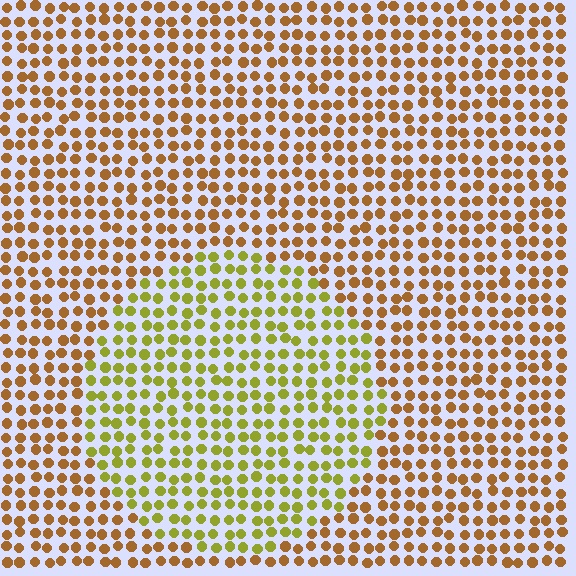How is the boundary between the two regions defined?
The boundary is defined purely by a slight shift in hue (about 39 degrees). Spacing, size, and orientation are identical on both sides.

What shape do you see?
I see a circle.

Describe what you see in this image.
The image is filled with small brown elements in a uniform arrangement. A circle-shaped region is visible where the elements are tinted to a slightly different hue, forming a subtle color boundary.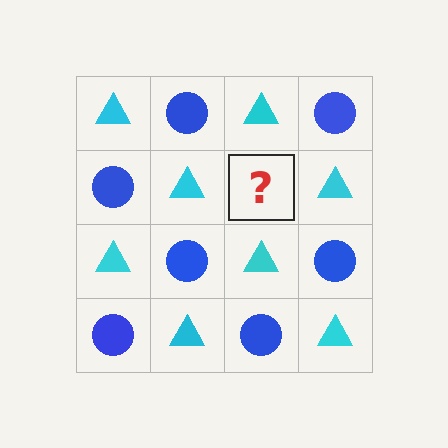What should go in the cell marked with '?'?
The missing cell should contain a blue circle.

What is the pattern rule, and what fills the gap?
The rule is that it alternates cyan triangle and blue circle in a checkerboard pattern. The gap should be filled with a blue circle.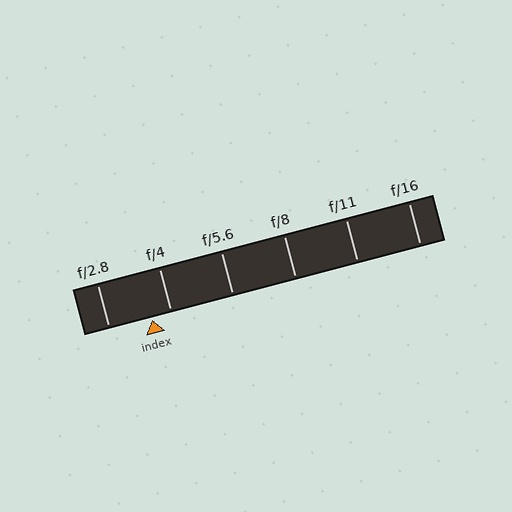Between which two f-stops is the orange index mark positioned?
The index mark is between f/2.8 and f/4.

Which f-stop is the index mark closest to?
The index mark is closest to f/4.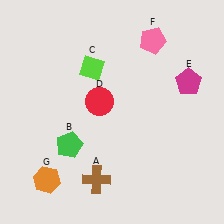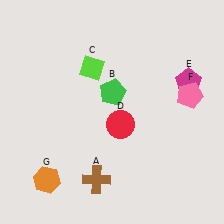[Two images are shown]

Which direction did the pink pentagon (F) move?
The pink pentagon (F) moved down.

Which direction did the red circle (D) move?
The red circle (D) moved down.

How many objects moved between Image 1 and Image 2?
3 objects moved between the two images.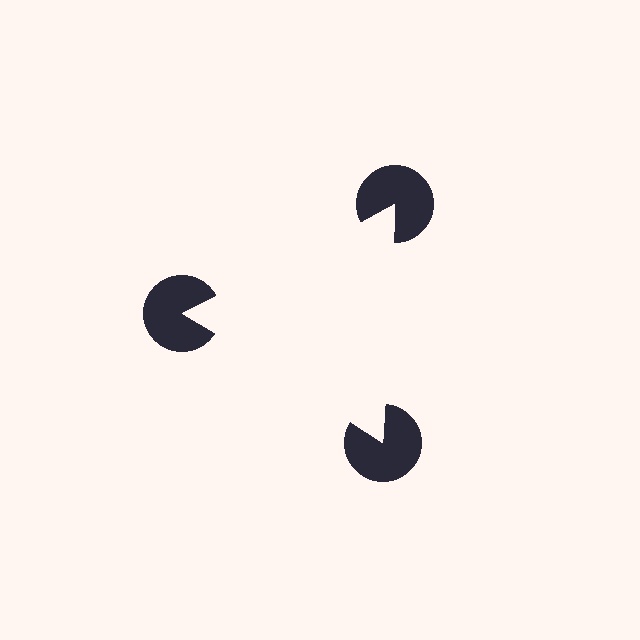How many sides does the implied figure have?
3 sides.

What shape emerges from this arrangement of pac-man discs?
An illusory triangle — its edges are inferred from the aligned wedge cuts in the pac-man discs, not physically drawn.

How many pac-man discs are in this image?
There are 3 — one at each vertex of the illusory triangle.